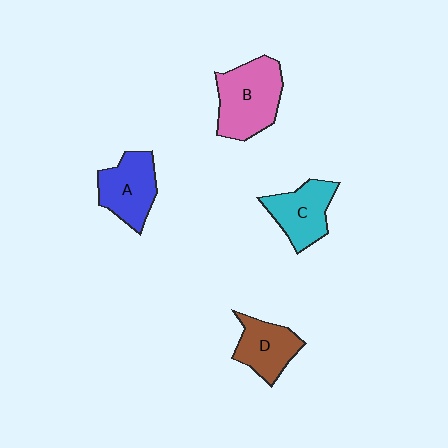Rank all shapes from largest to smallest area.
From largest to smallest: B (pink), A (blue), C (cyan), D (brown).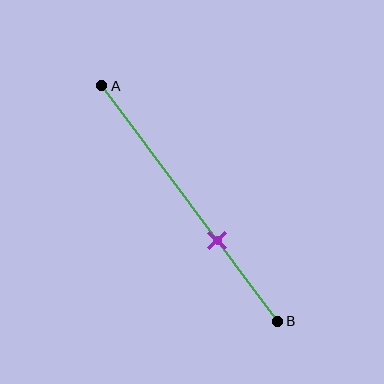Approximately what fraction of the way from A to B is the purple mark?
The purple mark is approximately 65% of the way from A to B.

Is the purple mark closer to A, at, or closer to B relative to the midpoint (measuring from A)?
The purple mark is closer to point B than the midpoint of segment AB.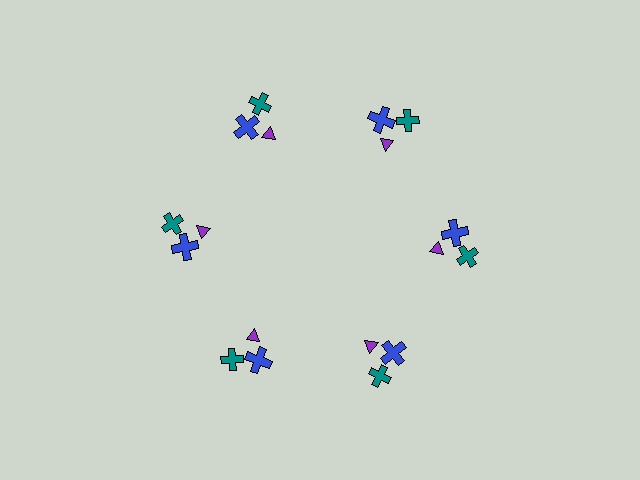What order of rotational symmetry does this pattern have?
This pattern has 6-fold rotational symmetry.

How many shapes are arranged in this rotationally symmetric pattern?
There are 18 shapes, arranged in 6 groups of 3.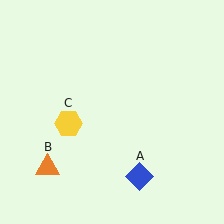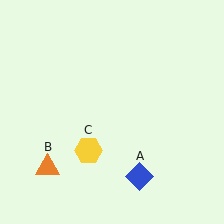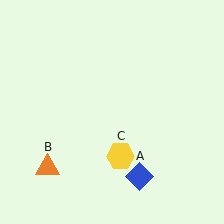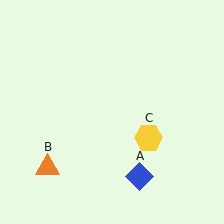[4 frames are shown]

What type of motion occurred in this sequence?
The yellow hexagon (object C) rotated counterclockwise around the center of the scene.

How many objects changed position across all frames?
1 object changed position: yellow hexagon (object C).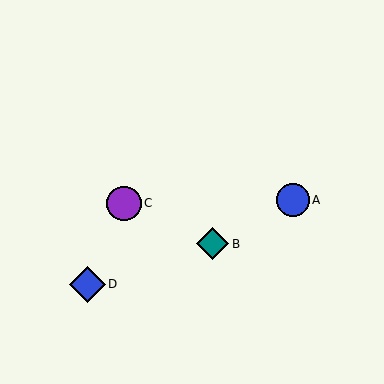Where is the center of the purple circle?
The center of the purple circle is at (124, 203).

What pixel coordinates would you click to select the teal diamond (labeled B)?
Click at (212, 244) to select the teal diamond B.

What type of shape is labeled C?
Shape C is a purple circle.